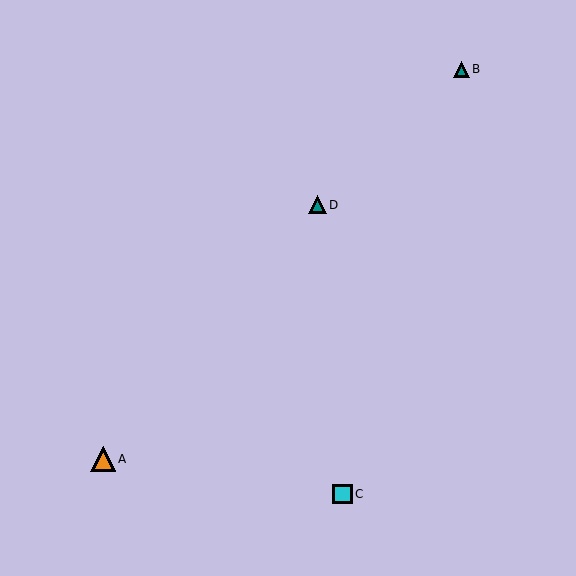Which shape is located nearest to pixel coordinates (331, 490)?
The cyan square (labeled C) at (343, 494) is nearest to that location.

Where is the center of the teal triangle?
The center of the teal triangle is at (462, 69).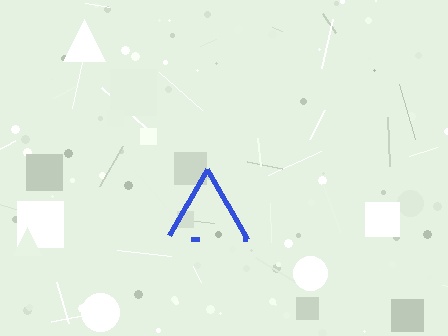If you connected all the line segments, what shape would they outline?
They would outline a triangle.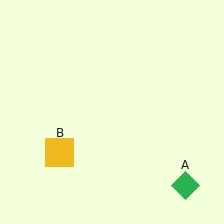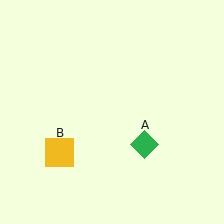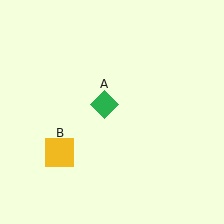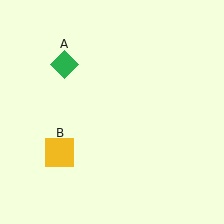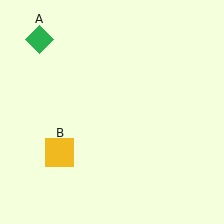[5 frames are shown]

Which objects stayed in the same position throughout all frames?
Yellow square (object B) remained stationary.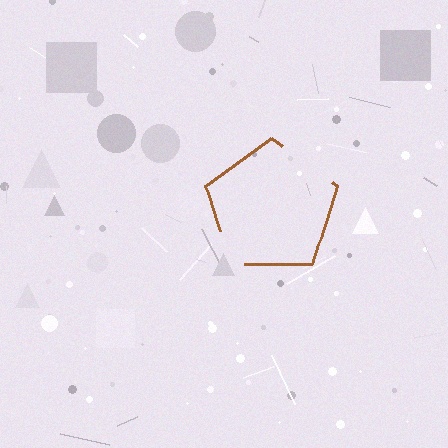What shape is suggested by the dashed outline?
The dashed outline suggests a pentagon.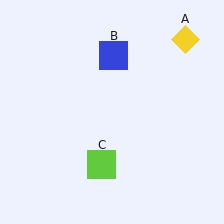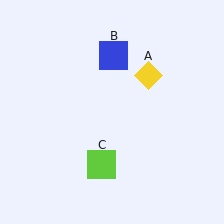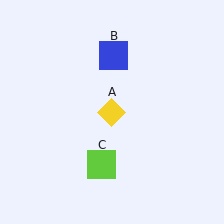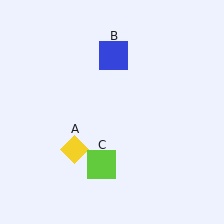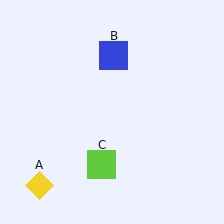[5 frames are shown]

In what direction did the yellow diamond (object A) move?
The yellow diamond (object A) moved down and to the left.